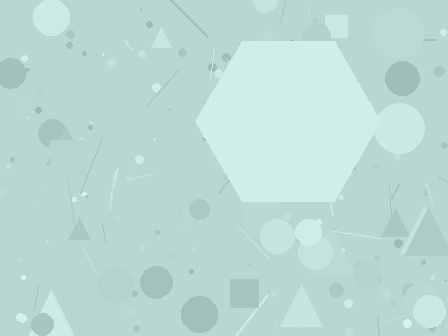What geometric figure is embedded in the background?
A hexagon is embedded in the background.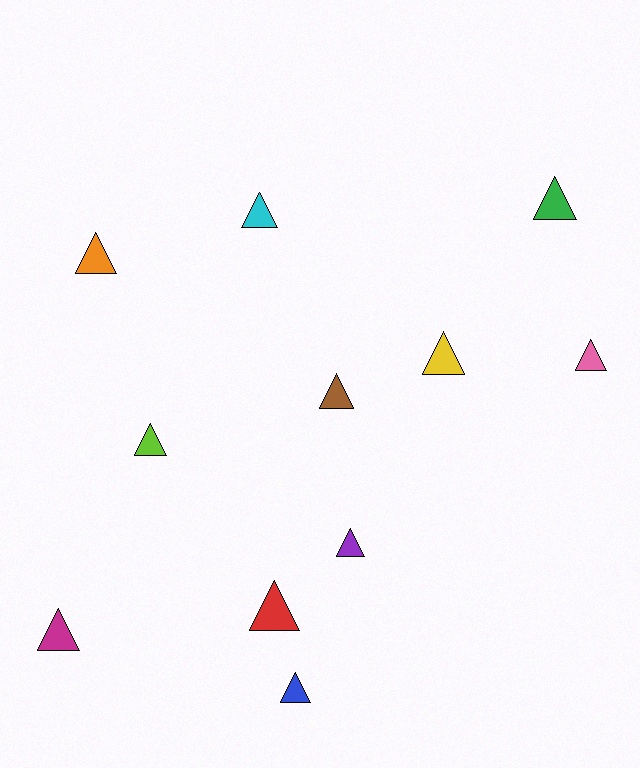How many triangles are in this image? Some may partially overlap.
There are 11 triangles.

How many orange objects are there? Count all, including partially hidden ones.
There is 1 orange object.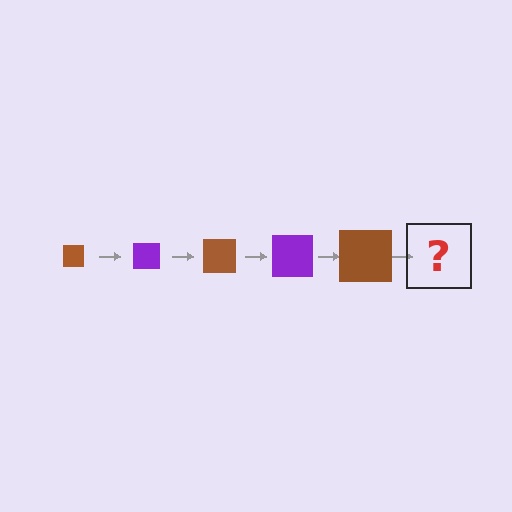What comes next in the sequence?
The next element should be a purple square, larger than the previous one.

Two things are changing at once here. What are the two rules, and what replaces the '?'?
The two rules are that the square grows larger each step and the color cycles through brown and purple. The '?' should be a purple square, larger than the previous one.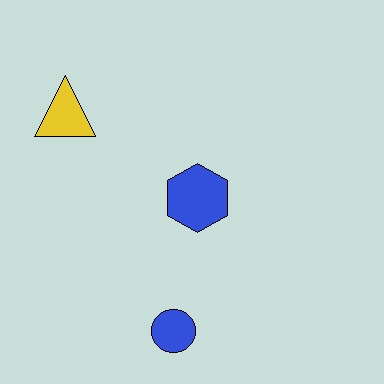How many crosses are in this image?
There are no crosses.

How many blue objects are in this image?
There are 2 blue objects.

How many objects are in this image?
There are 3 objects.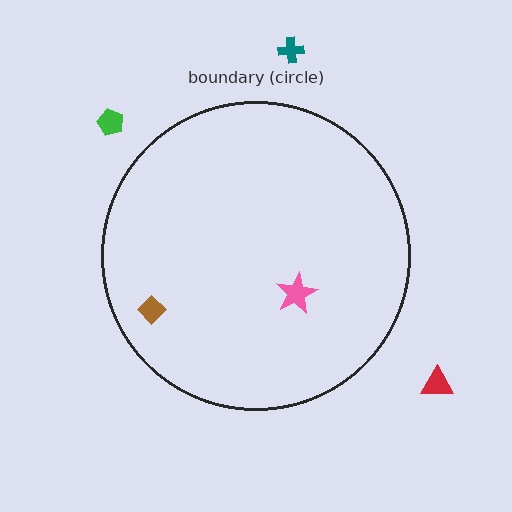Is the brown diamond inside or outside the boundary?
Inside.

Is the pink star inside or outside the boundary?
Inside.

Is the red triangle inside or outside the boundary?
Outside.